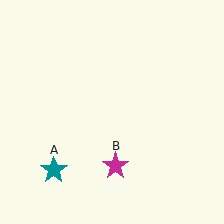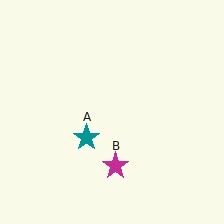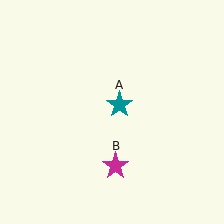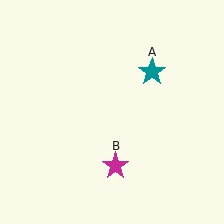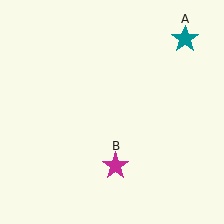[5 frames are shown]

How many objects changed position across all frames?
1 object changed position: teal star (object A).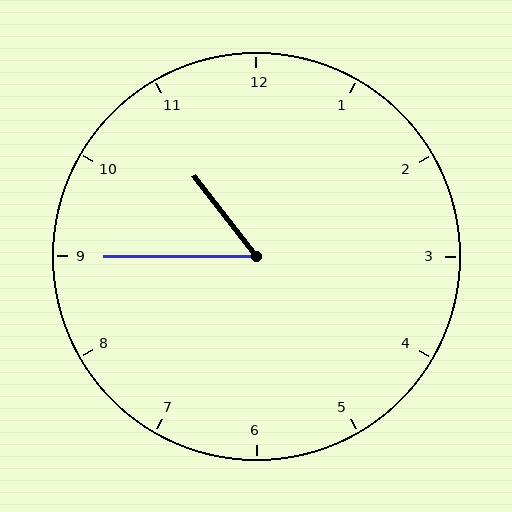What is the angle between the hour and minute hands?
Approximately 52 degrees.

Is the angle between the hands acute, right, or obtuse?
It is acute.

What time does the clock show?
10:45.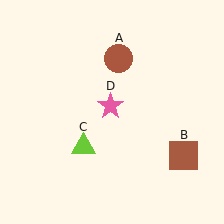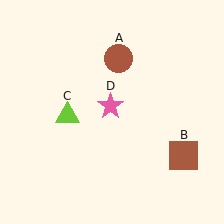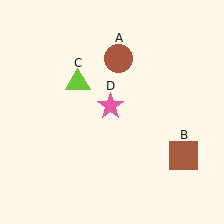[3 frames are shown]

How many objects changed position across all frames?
1 object changed position: lime triangle (object C).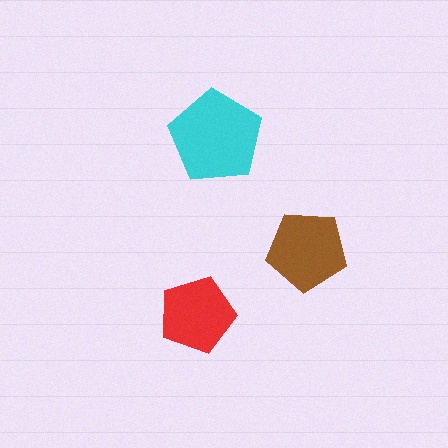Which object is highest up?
The cyan pentagon is topmost.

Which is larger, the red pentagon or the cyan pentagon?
The cyan one.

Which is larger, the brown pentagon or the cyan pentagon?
The cyan one.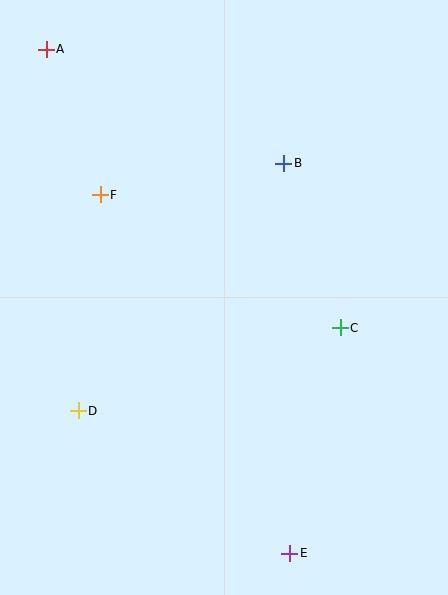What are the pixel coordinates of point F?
Point F is at (100, 195).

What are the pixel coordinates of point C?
Point C is at (340, 328).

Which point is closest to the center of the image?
Point C at (340, 328) is closest to the center.